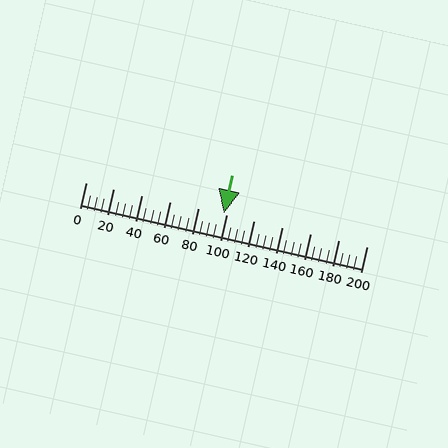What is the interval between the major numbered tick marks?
The major tick marks are spaced 20 units apart.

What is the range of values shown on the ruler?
The ruler shows values from 0 to 200.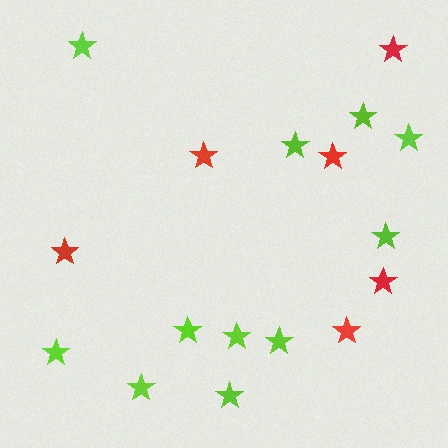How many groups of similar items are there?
There are 2 groups: one group of lime stars (11) and one group of red stars (6).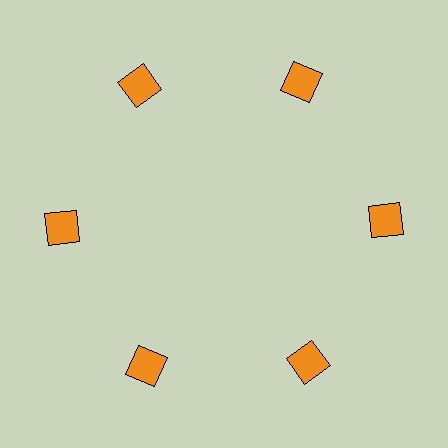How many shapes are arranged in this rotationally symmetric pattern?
There are 6 shapes, arranged in 6 groups of 1.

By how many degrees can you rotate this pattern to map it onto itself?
The pattern maps onto itself every 60 degrees of rotation.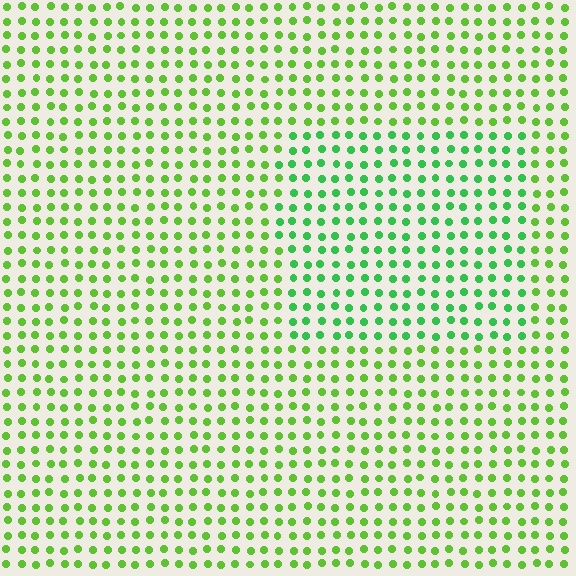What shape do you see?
I see a rectangle.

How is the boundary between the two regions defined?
The boundary is defined purely by a slight shift in hue (about 30 degrees). Spacing, size, and orientation are identical on both sides.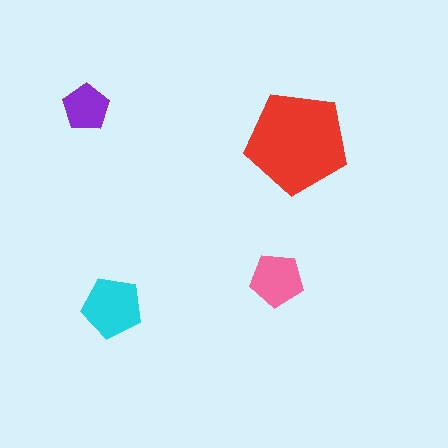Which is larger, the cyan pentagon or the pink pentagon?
The cyan one.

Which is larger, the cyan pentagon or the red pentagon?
The red one.